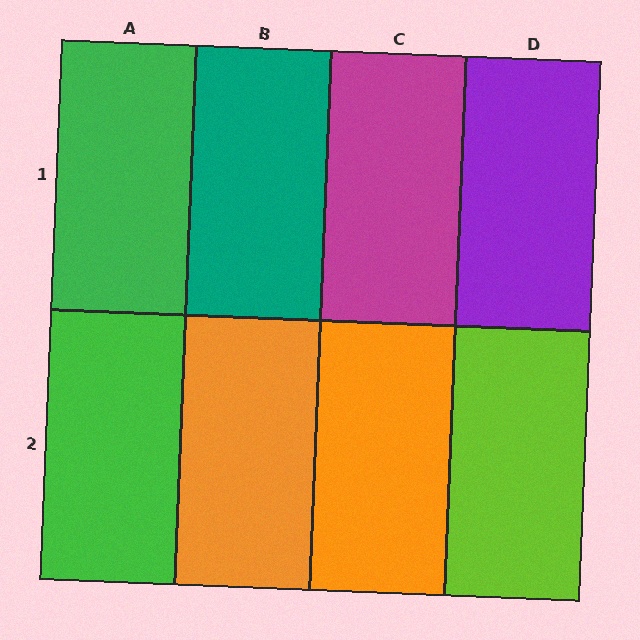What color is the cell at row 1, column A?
Green.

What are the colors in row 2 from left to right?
Green, orange, orange, lime.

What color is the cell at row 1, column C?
Magenta.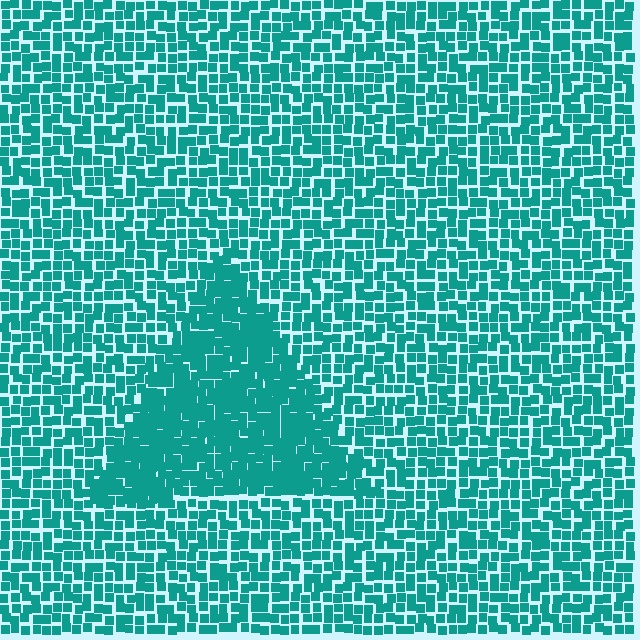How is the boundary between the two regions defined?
The boundary is defined by a change in element density (approximately 1.6x ratio). All elements are the same color, size, and shape.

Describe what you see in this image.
The image contains small teal elements arranged at two different densities. A triangle-shaped region is visible where the elements are more densely packed than the surrounding area.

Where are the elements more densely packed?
The elements are more densely packed inside the triangle boundary.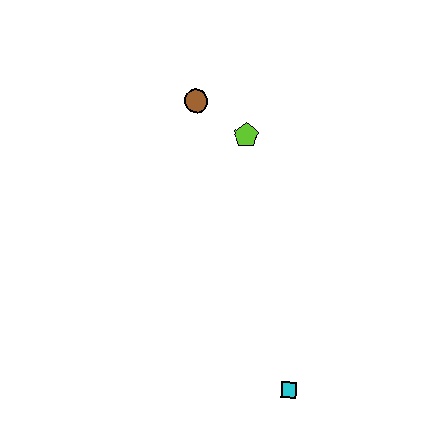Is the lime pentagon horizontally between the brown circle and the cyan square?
Yes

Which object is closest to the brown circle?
The lime pentagon is closest to the brown circle.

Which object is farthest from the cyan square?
The brown circle is farthest from the cyan square.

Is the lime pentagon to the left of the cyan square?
Yes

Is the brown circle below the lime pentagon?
No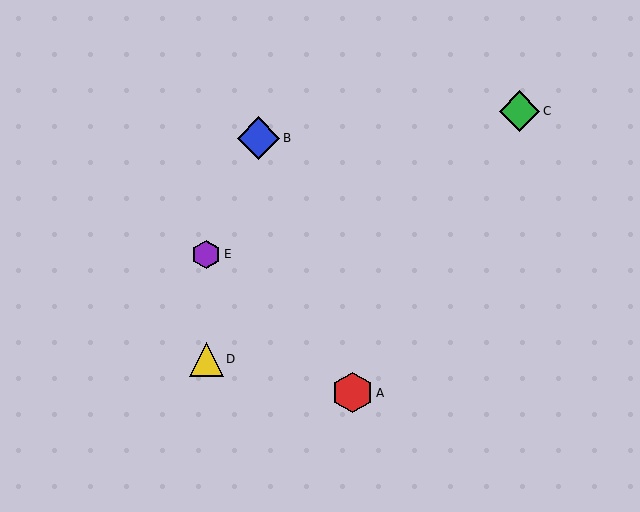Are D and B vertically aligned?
No, D is at x≈206 and B is at x≈259.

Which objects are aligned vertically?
Objects D, E are aligned vertically.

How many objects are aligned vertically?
2 objects (D, E) are aligned vertically.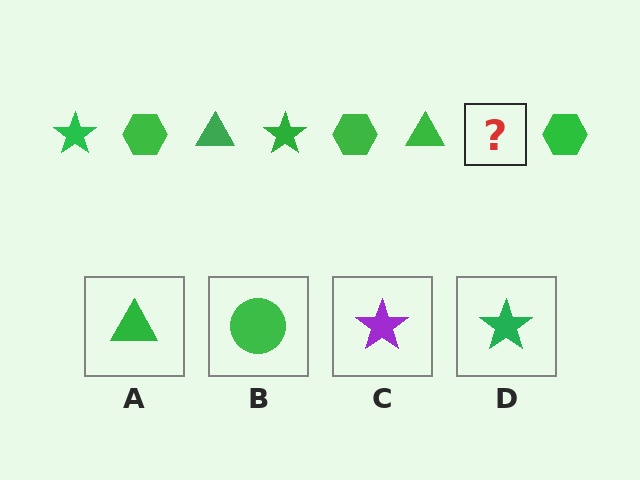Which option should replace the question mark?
Option D.